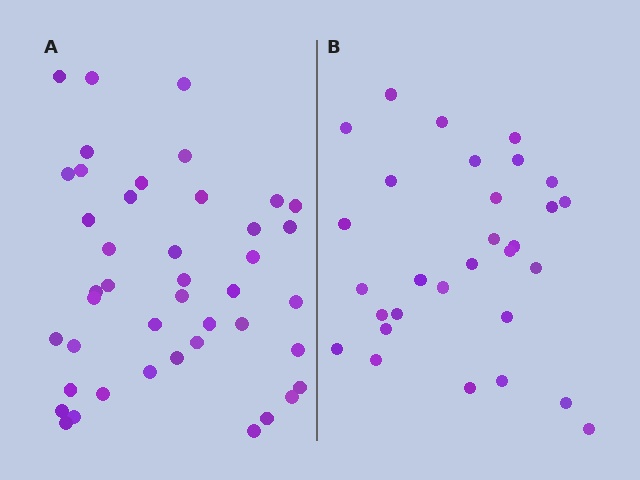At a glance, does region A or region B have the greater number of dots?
Region A (the left region) has more dots.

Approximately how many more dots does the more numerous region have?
Region A has approximately 15 more dots than region B.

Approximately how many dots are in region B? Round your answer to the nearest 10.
About 30 dots.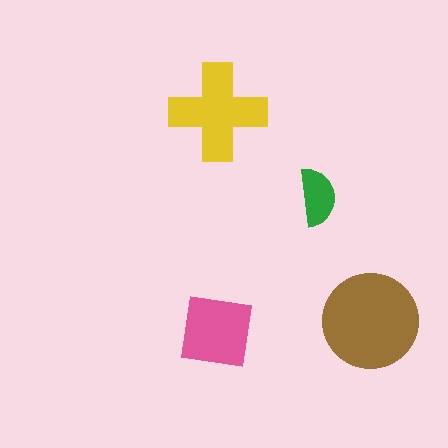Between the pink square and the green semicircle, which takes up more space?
The pink square.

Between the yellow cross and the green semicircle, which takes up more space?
The yellow cross.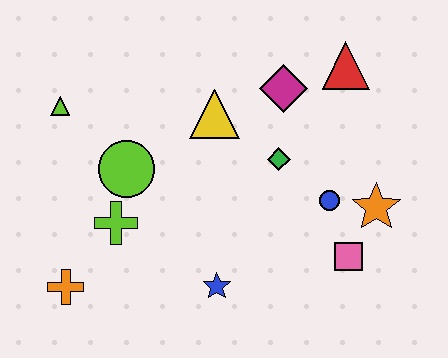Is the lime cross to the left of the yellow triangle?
Yes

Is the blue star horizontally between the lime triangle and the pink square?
Yes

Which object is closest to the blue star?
The lime cross is closest to the blue star.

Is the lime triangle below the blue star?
No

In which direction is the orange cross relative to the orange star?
The orange cross is to the left of the orange star.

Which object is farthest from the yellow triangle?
The orange cross is farthest from the yellow triangle.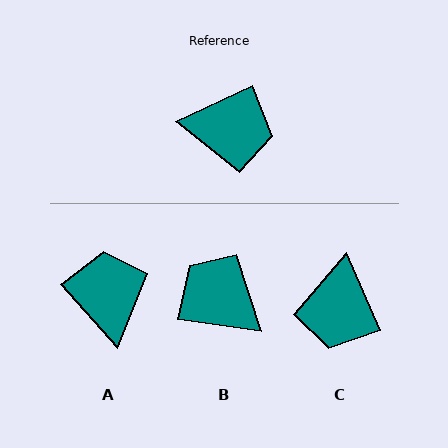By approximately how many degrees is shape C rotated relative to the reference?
Approximately 92 degrees clockwise.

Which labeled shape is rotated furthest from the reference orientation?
B, about 146 degrees away.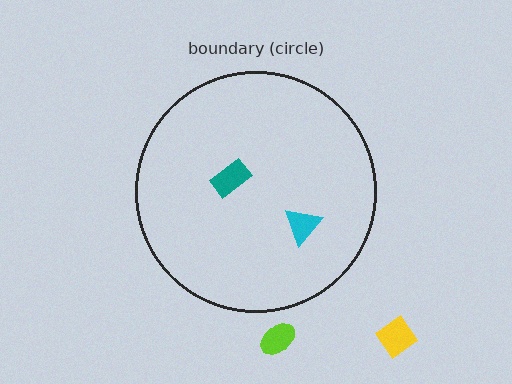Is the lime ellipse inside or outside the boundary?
Outside.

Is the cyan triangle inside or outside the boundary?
Inside.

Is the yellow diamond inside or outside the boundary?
Outside.